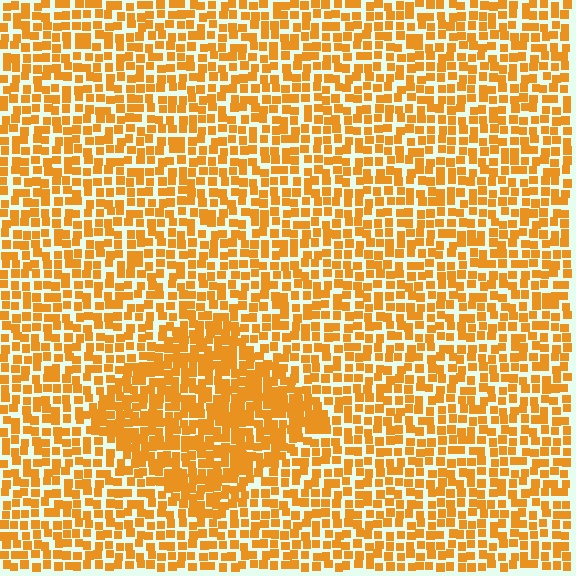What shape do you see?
I see a diamond.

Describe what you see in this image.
The image contains small orange elements arranged at two different densities. A diamond-shaped region is visible where the elements are more densely packed than the surrounding area.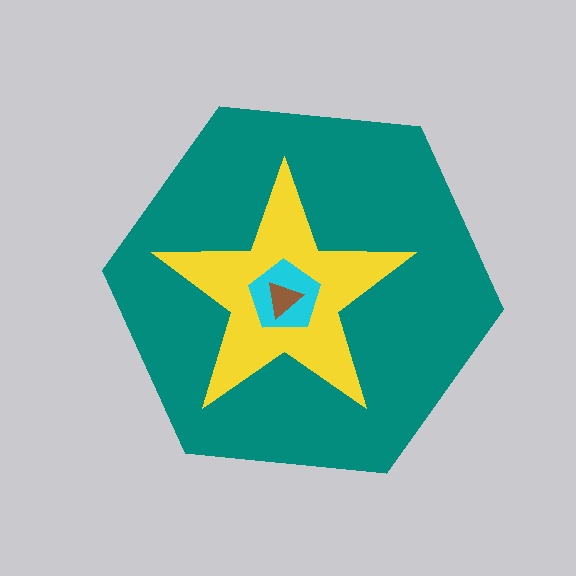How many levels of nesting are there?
4.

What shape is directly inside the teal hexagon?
The yellow star.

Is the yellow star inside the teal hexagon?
Yes.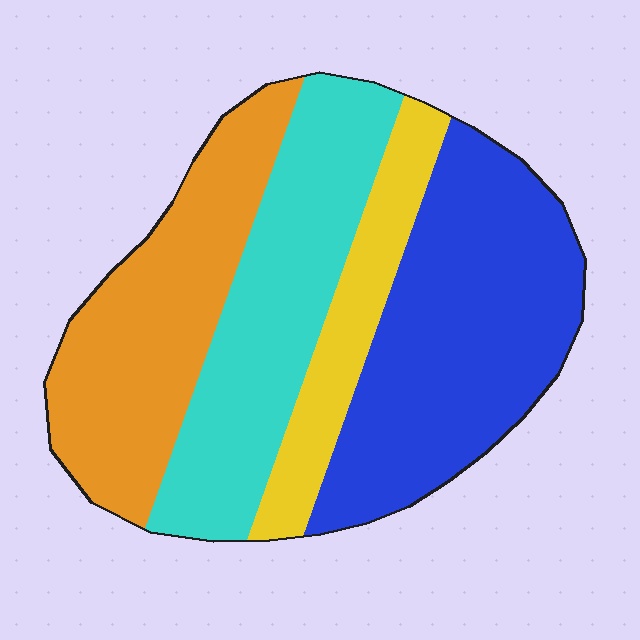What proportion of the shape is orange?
Orange takes up about one quarter (1/4) of the shape.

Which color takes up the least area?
Yellow, at roughly 15%.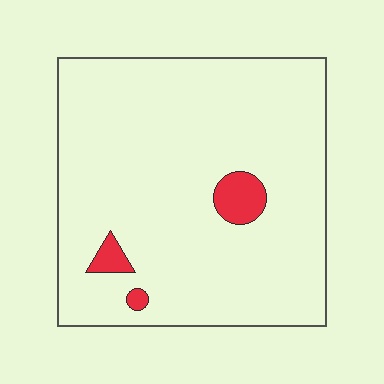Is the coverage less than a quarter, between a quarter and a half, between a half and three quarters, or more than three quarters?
Less than a quarter.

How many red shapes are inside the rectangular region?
3.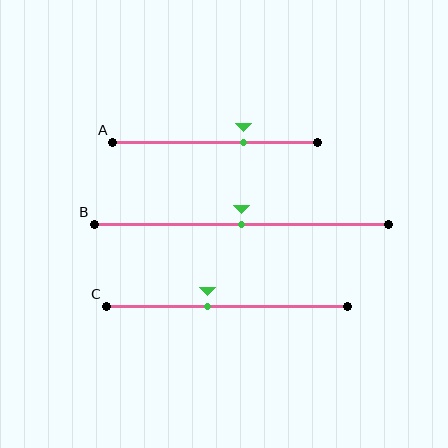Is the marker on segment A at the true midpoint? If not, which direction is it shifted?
No, the marker on segment A is shifted to the right by about 14% of the segment length.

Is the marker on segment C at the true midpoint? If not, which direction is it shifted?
No, the marker on segment C is shifted to the left by about 8% of the segment length.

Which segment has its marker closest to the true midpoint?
Segment B has its marker closest to the true midpoint.